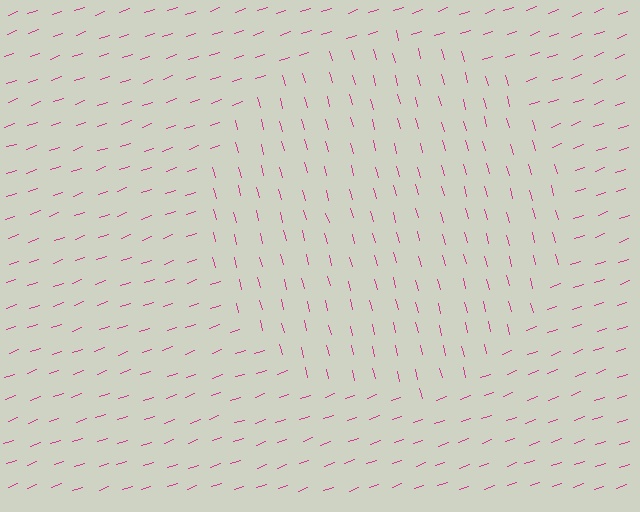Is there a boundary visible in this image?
Yes, there is a texture boundary formed by a change in line orientation.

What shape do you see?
I see a circle.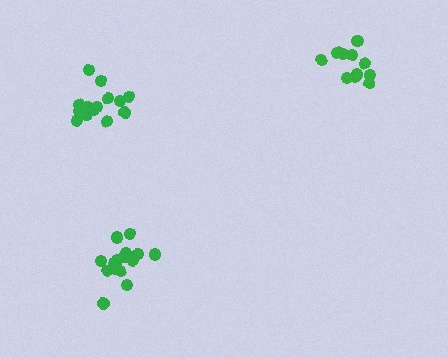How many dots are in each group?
Group 1: 11 dots, Group 2: 17 dots, Group 3: 15 dots (43 total).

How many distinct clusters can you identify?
There are 3 distinct clusters.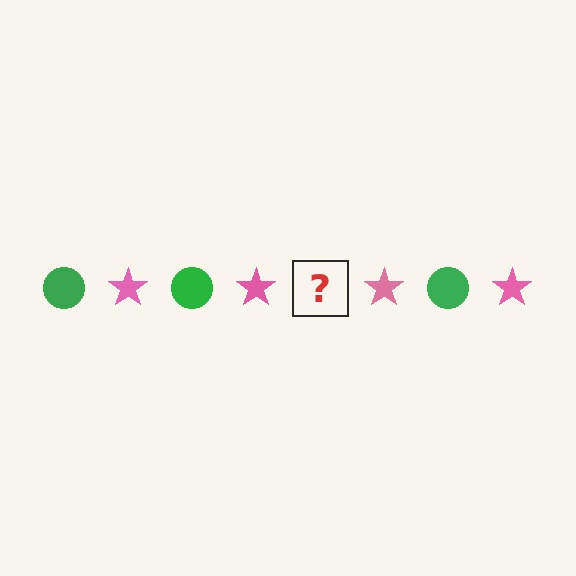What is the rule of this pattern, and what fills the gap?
The rule is that the pattern alternates between green circle and pink star. The gap should be filled with a green circle.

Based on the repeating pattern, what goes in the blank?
The blank should be a green circle.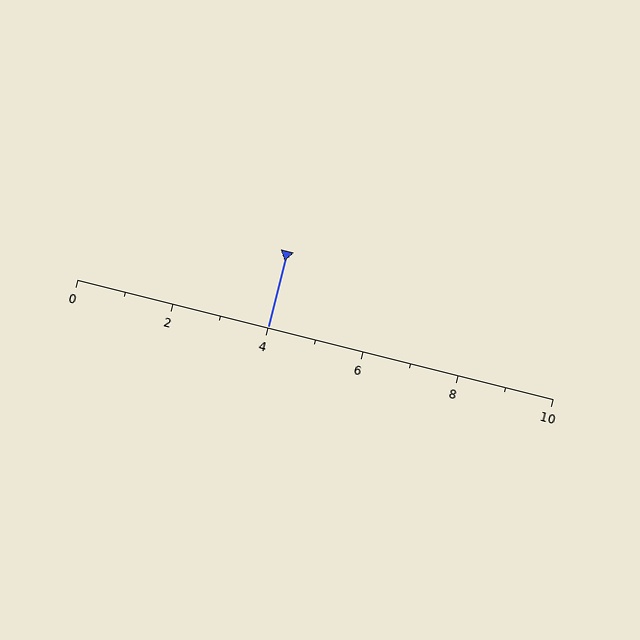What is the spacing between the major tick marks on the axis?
The major ticks are spaced 2 apart.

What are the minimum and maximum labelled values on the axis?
The axis runs from 0 to 10.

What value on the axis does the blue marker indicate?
The marker indicates approximately 4.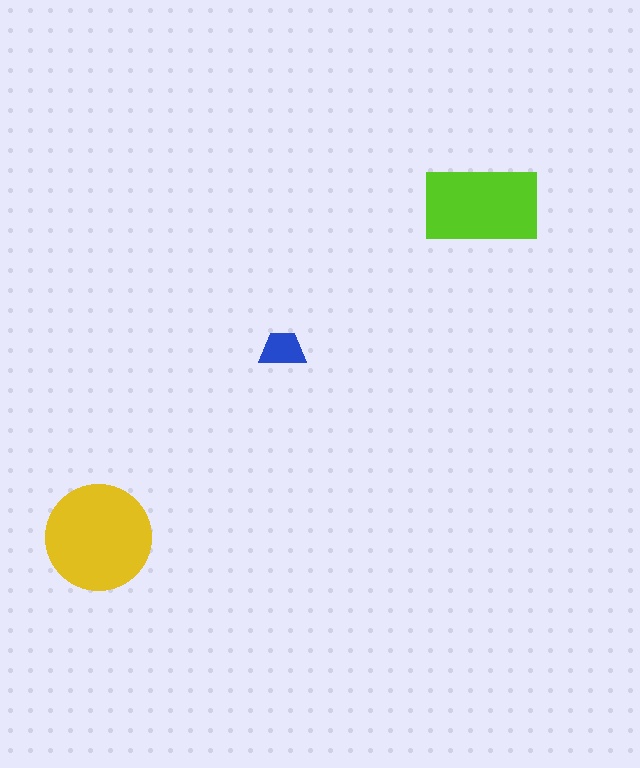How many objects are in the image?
There are 3 objects in the image.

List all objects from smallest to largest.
The blue trapezoid, the lime rectangle, the yellow circle.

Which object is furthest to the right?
The lime rectangle is rightmost.